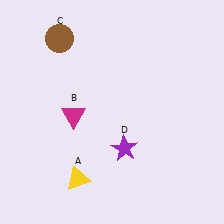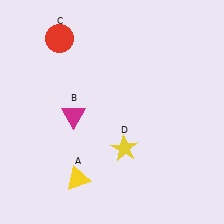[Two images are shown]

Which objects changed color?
C changed from brown to red. D changed from purple to yellow.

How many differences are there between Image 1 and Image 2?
There are 2 differences between the two images.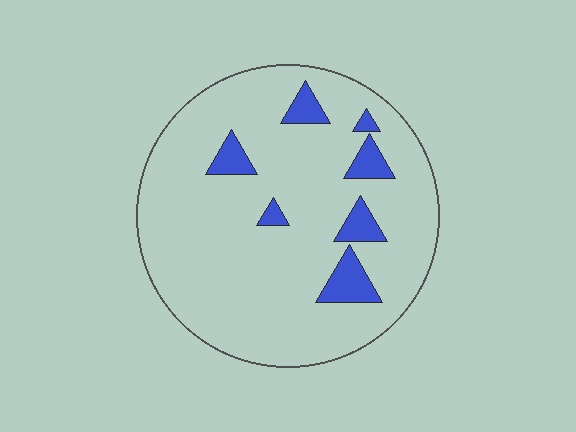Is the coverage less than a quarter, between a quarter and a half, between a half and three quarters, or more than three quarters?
Less than a quarter.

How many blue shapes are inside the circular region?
7.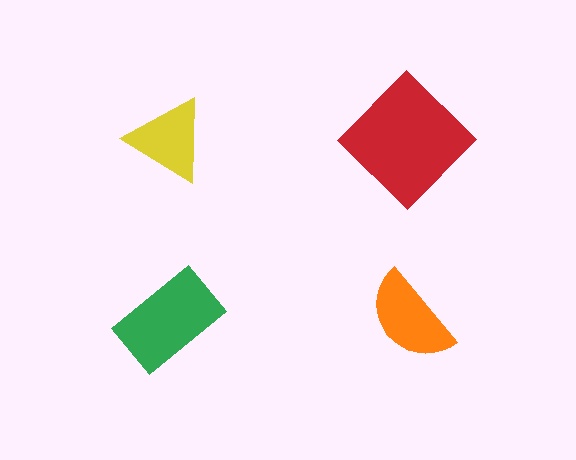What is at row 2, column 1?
A green rectangle.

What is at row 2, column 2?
An orange semicircle.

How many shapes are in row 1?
2 shapes.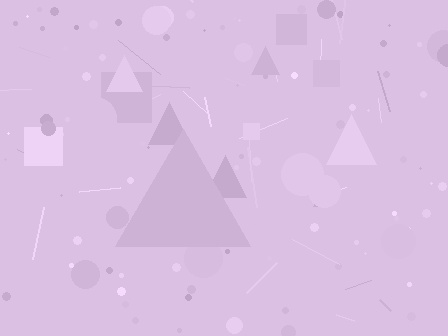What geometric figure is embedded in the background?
A triangle is embedded in the background.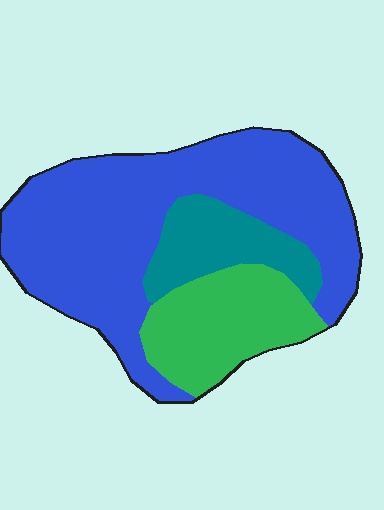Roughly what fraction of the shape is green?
Green takes up about one fifth (1/5) of the shape.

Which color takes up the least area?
Teal, at roughly 15%.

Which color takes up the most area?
Blue, at roughly 60%.